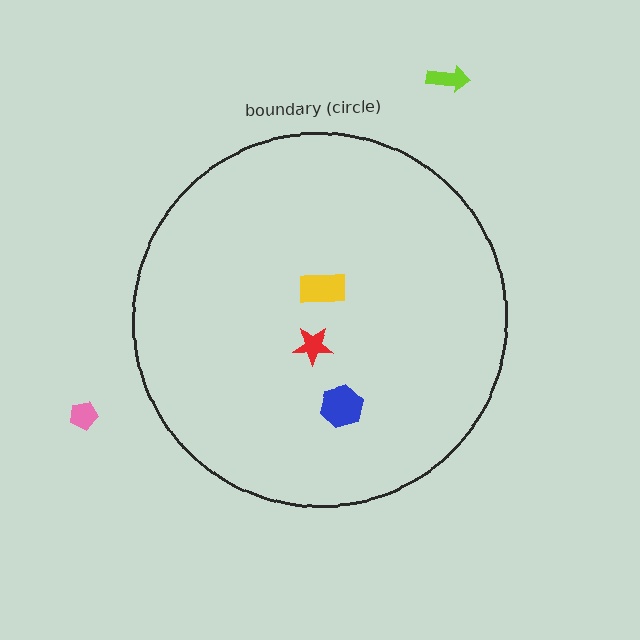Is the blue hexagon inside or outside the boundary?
Inside.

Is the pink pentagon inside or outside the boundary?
Outside.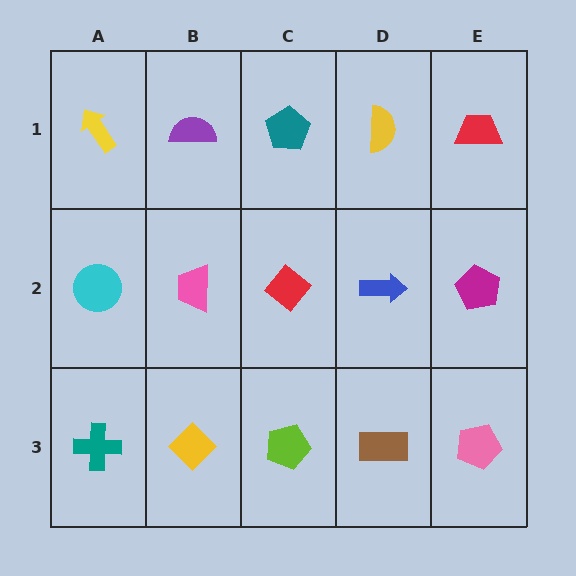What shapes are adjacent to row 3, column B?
A pink trapezoid (row 2, column B), a teal cross (row 3, column A), a lime pentagon (row 3, column C).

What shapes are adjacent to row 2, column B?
A purple semicircle (row 1, column B), a yellow diamond (row 3, column B), a cyan circle (row 2, column A), a red diamond (row 2, column C).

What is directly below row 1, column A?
A cyan circle.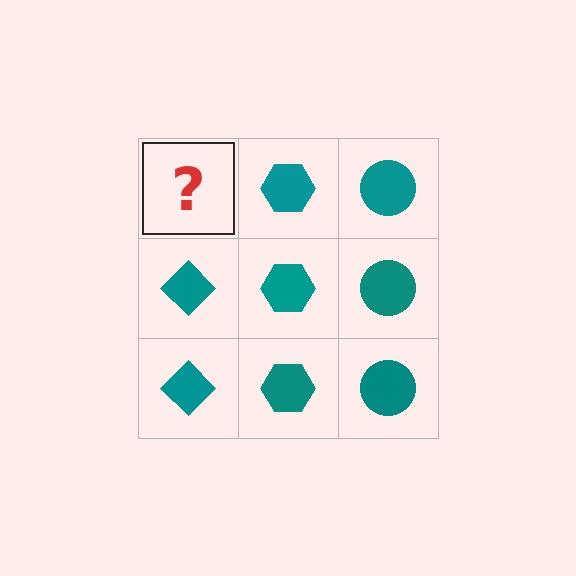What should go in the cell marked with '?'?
The missing cell should contain a teal diamond.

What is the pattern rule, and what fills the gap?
The rule is that each column has a consistent shape. The gap should be filled with a teal diamond.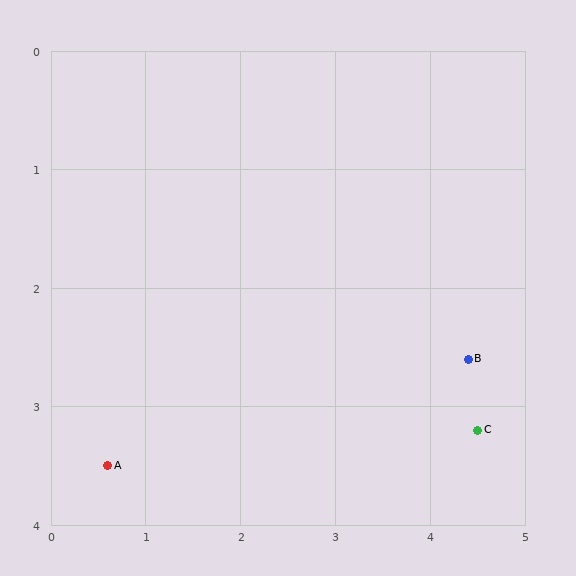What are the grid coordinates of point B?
Point B is at approximately (4.4, 2.6).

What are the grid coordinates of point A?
Point A is at approximately (0.6, 3.5).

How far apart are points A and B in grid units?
Points A and B are about 3.9 grid units apart.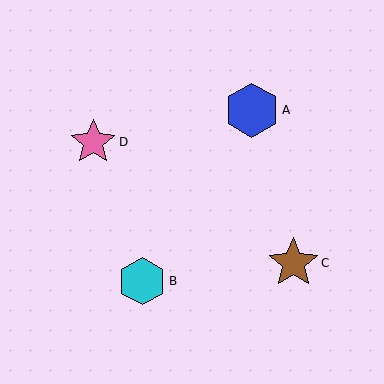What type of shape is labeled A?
Shape A is a blue hexagon.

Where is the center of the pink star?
The center of the pink star is at (93, 142).